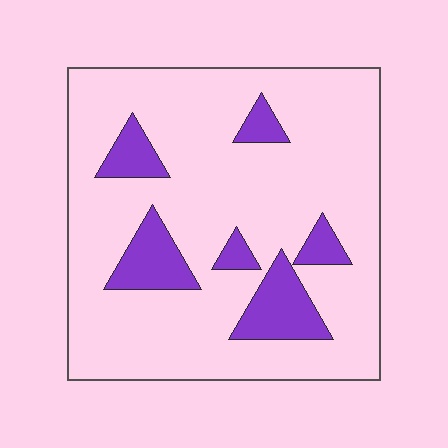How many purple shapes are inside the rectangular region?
6.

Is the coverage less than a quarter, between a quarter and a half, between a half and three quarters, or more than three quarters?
Less than a quarter.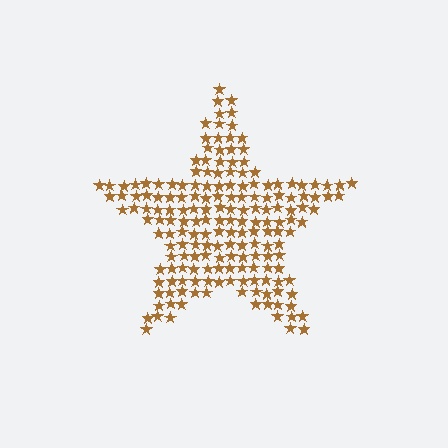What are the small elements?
The small elements are stars.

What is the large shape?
The large shape is a star.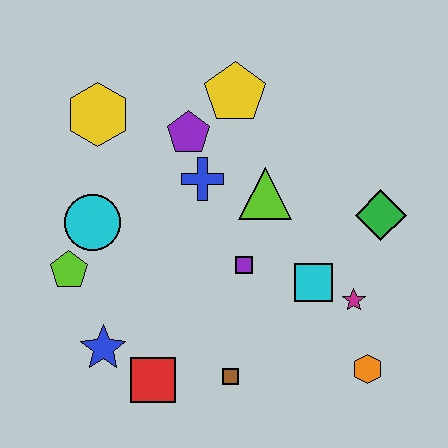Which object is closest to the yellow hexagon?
The purple pentagon is closest to the yellow hexagon.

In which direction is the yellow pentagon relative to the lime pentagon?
The yellow pentagon is above the lime pentagon.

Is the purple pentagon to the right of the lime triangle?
No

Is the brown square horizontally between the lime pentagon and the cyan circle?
No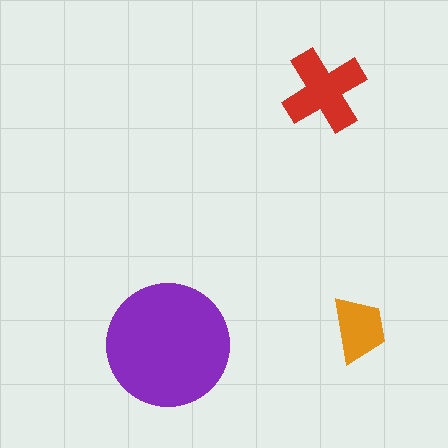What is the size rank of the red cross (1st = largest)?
2nd.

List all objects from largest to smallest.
The purple circle, the red cross, the orange trapezoid.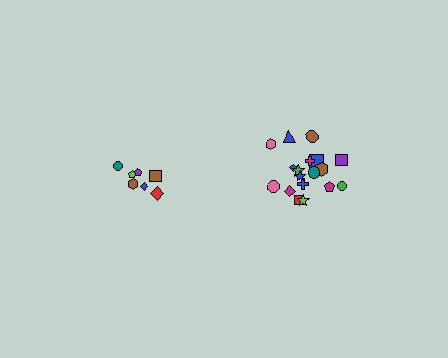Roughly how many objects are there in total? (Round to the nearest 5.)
Roughly 25 objects in total.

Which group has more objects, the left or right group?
The right group.